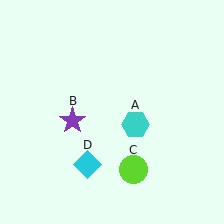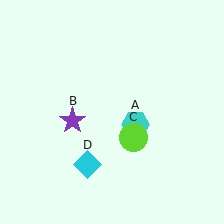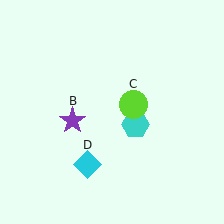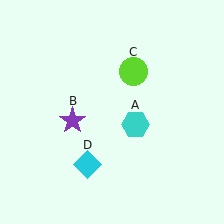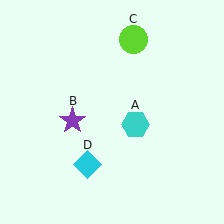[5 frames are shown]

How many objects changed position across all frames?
1 object changed position: lime circle (object C).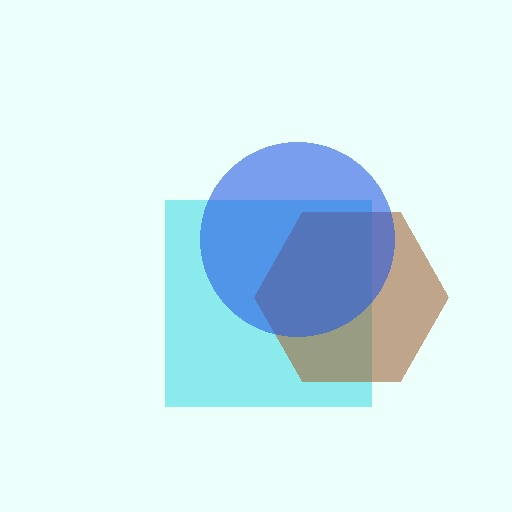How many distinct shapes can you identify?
There are 3 distinct shapes: a cyan square, a brown hexagon, a blue circle.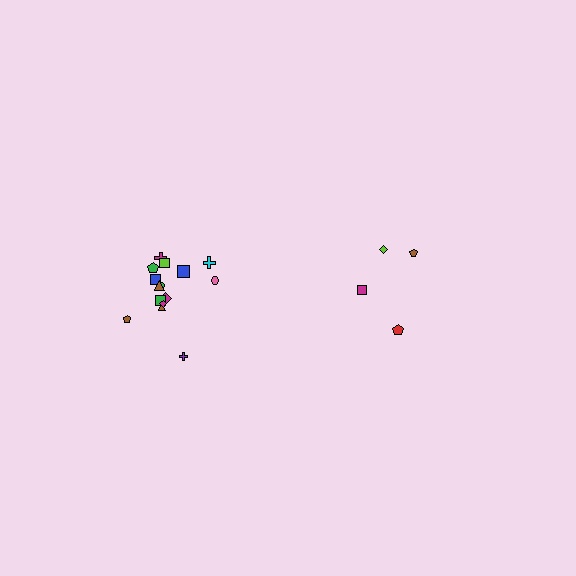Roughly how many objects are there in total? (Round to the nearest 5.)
Roughly 20 objects in total.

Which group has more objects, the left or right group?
The left group.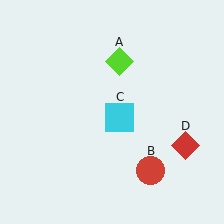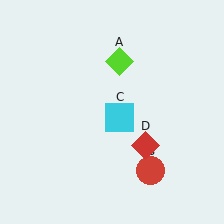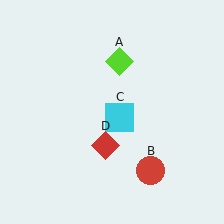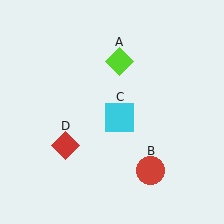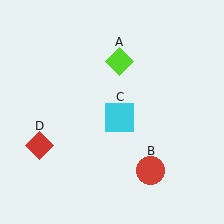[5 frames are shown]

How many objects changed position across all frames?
1 object changed position: red diamond (object D).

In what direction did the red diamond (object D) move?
The red diamond (object D) moved left.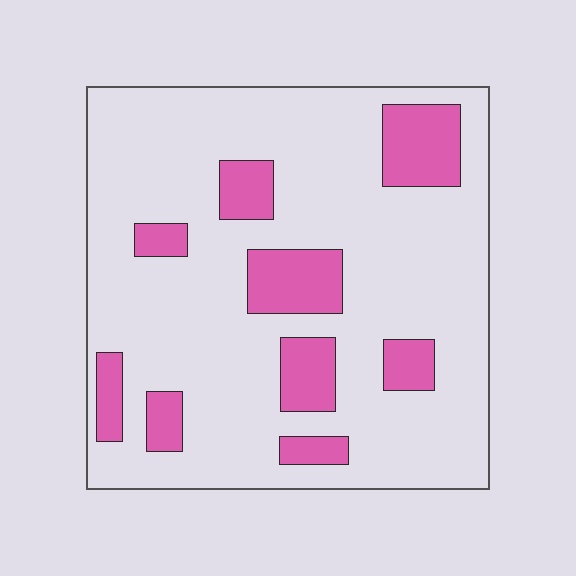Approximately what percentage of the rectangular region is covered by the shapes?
Approximately 20%.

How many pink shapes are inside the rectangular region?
9.